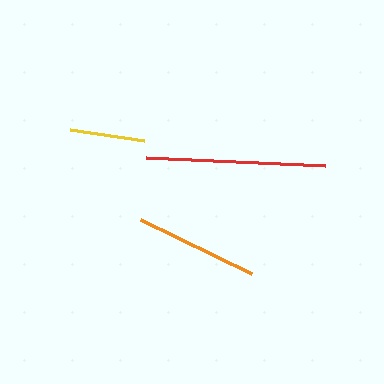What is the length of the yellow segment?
The yellow segment is approximately 75 pixels long.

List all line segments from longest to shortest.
From longest to shortest: red, orange, yellow.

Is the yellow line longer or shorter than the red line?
The red line is longer than the yellow line.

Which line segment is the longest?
The red line is the longest at approximately 180 pixels.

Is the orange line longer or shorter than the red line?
The red line is longer than the orange line.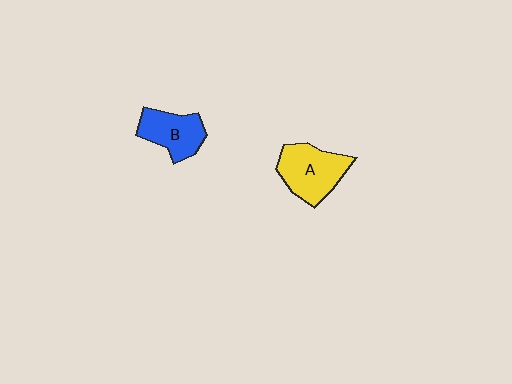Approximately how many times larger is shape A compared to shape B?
Approximately 1.3 times.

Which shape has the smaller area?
Shape B (blue).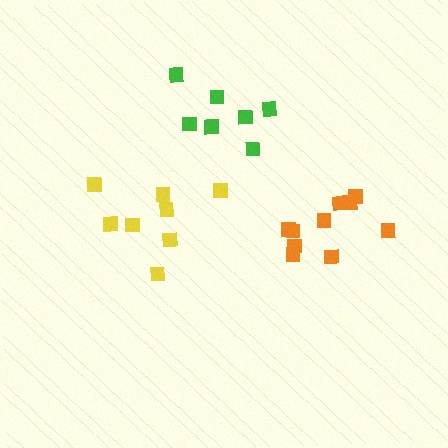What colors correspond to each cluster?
The clusters are colored: orange, yellow, green.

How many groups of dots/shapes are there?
There are 3 groups.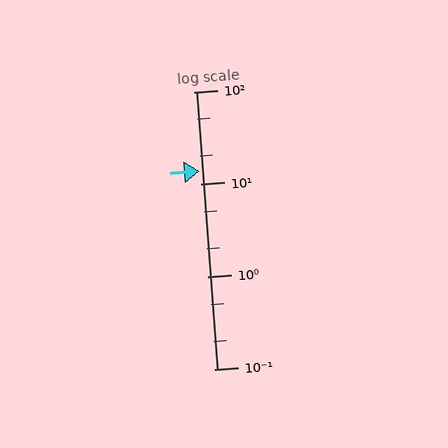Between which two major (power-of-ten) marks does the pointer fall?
The pointer is between 10 and 100.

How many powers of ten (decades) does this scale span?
The scale spans 3 decades, from 0.1 to 100.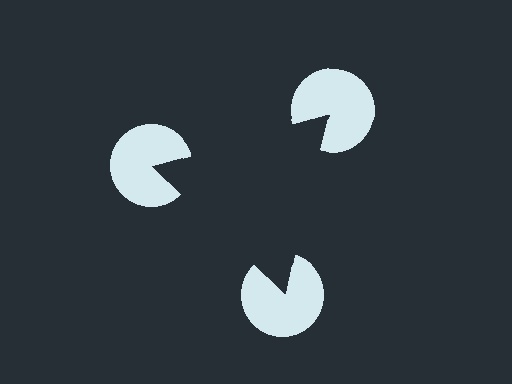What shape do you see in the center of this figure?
An illusory triangle — its edges are inferred from the aligned wedge cuts in the pac-man discs, not physically drawn.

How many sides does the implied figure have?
3 sides.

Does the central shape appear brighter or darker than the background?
It typically appears slightly darker than the background, even though no actual brightness change is drawn.